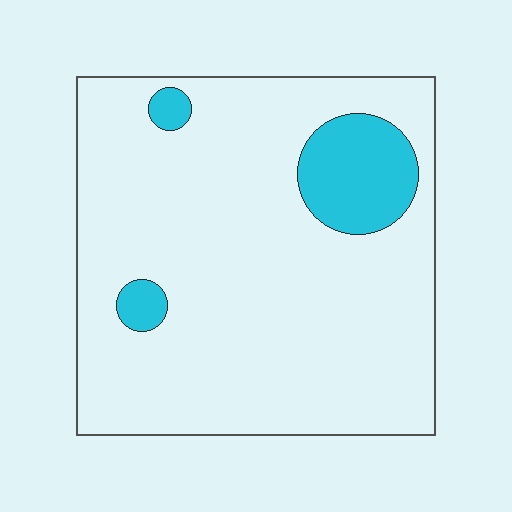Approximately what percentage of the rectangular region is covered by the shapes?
Approximately 10%.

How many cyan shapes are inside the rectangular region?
3.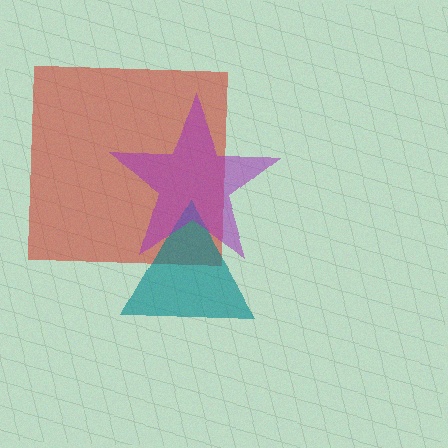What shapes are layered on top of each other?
The layered shapes are: a red square, a teal triangle, a purple star.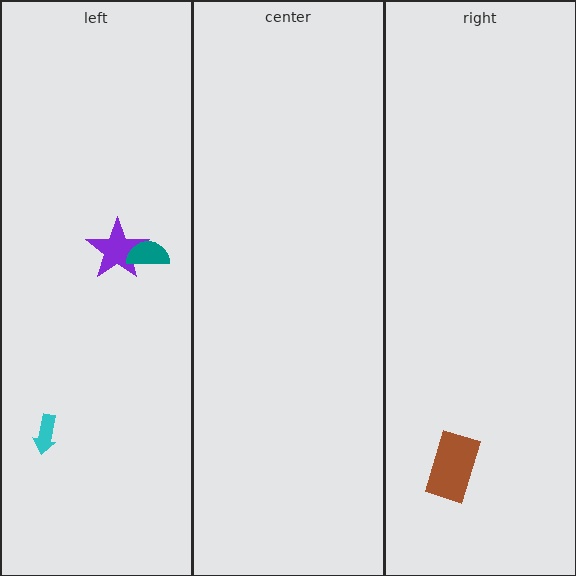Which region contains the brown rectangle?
The right region.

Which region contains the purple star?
The left region.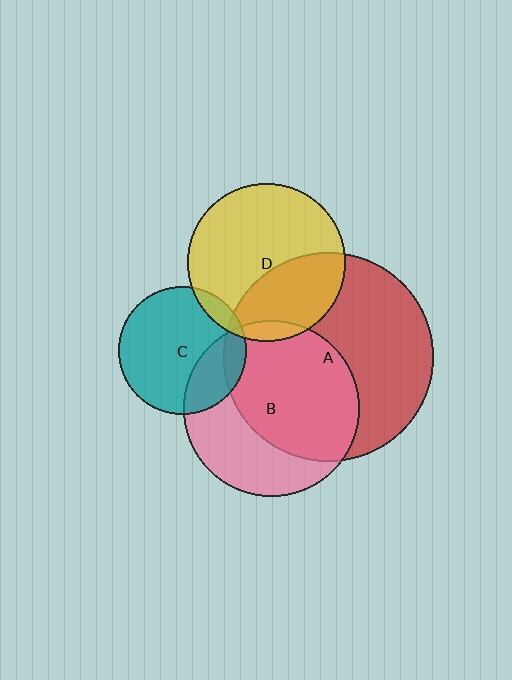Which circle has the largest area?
Circle A (red).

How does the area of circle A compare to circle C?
Approximately 2.7 times.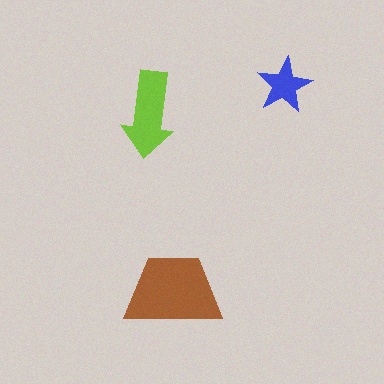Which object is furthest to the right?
The blue star is rightmost.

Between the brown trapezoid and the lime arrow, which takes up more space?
The brown trapezoid.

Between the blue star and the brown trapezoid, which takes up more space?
The brown trapezoid.